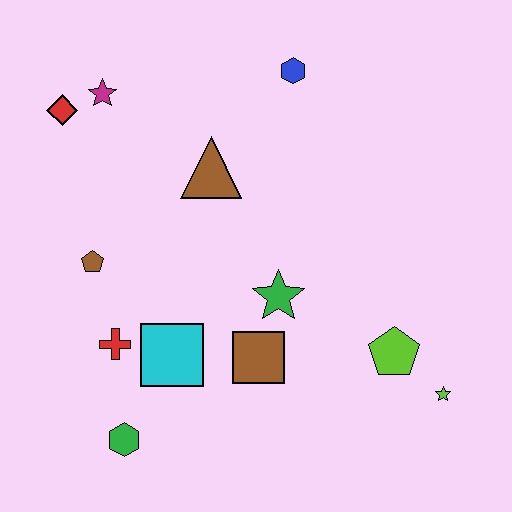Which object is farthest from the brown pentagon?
The lime star is farthest from the brown pentagon.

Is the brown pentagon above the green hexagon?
Yes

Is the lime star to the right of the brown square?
Yes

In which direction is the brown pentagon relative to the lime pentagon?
The brown pentagon is to the left of the lime pentagon.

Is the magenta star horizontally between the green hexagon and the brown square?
No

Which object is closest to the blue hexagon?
The brown triangle is closest to the blue hexagon.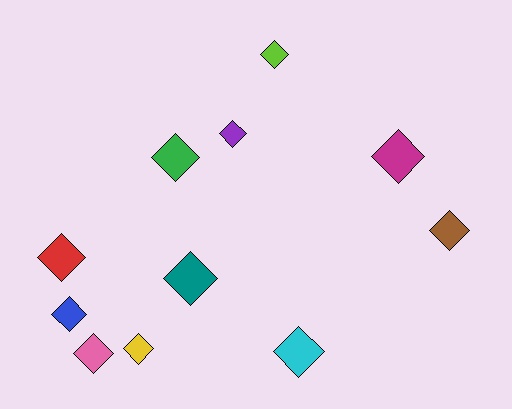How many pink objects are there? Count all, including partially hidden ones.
There is 1 pink object.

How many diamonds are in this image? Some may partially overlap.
There are 11 diamonds.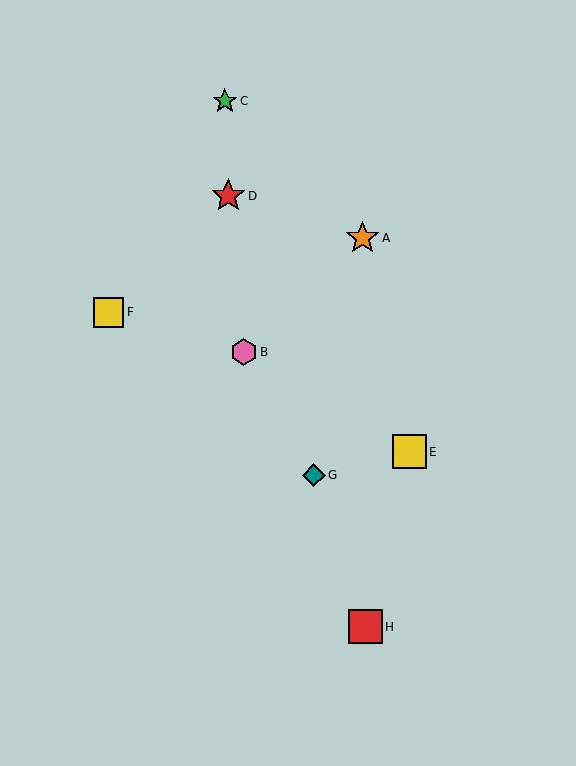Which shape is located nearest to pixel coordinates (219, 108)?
The green star (labeled C) at (225, 101) is nearest to that location.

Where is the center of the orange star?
The center of the orange star is at (362, 238).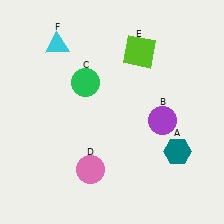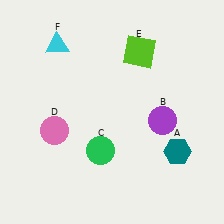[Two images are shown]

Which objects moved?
The objects that moved are: the green circle (C), the pink circle (D).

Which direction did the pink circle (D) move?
The pink circle (D) moved up.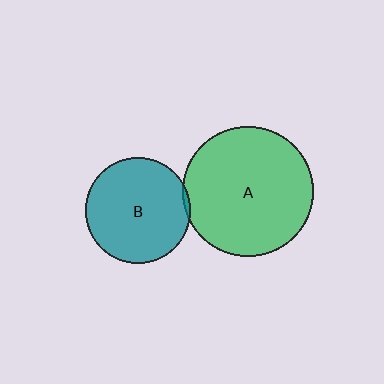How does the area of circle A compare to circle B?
Approximately 1.5 times.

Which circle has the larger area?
Circle A (green).